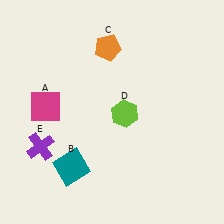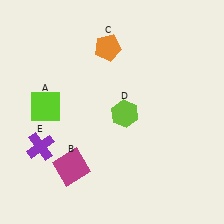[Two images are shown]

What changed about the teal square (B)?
In Image 1, B is teal. In Image 2, it changed to magenta.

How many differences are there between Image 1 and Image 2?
There are 2 differences between the two images.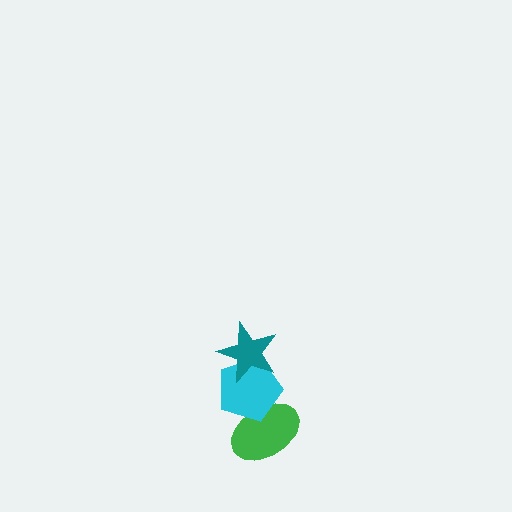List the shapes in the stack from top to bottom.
From top to bottom: the teal star, the cyan pentagon, the green ellipse.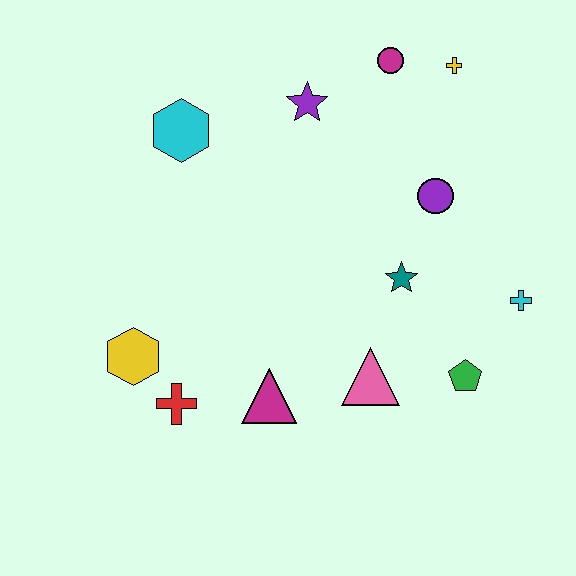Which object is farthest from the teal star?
The yellow hexagon is farthest from the teal star.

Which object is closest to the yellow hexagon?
The red cross is closest to the yellow hexagon.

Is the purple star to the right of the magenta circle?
No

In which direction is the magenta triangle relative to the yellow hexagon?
The magenta triangle is to the right of the yellow hexagon.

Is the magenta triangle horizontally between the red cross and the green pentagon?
Yes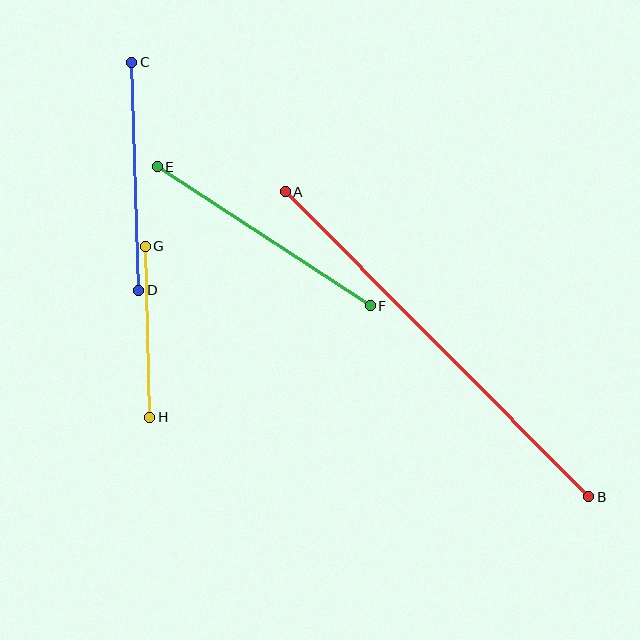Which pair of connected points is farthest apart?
Points A and B are farthest apart.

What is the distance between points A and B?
The distance is approximately 430 pixels.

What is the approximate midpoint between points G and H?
The midpoint is at approximately (148, 332) pixels.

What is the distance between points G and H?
The distance is approximately 172 pixels.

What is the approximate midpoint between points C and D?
The midpoint is at approximately (135, 176) pixels.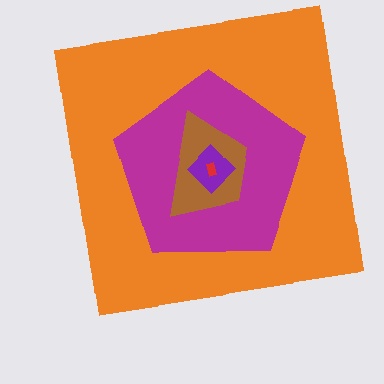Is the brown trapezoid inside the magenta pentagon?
Yes.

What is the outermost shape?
The orange square.